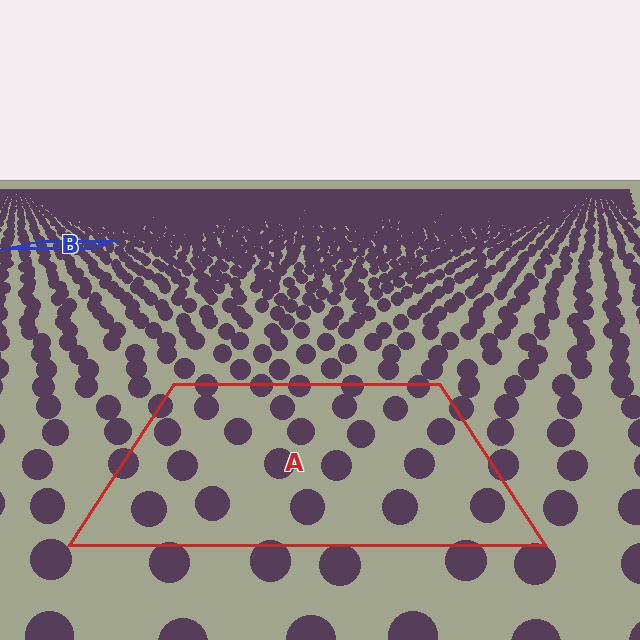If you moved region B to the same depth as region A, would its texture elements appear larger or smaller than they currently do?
They would appear larger. At a closer depth, the same texture elements are projected at a bigger on-screen size.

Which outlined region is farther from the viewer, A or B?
Region B is farther from the viewer — the texture elements inside it appear smaller and more densely packed.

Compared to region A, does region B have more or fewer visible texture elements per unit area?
Region B has more texture elements per unit area — they are packed more densely because it is farther away.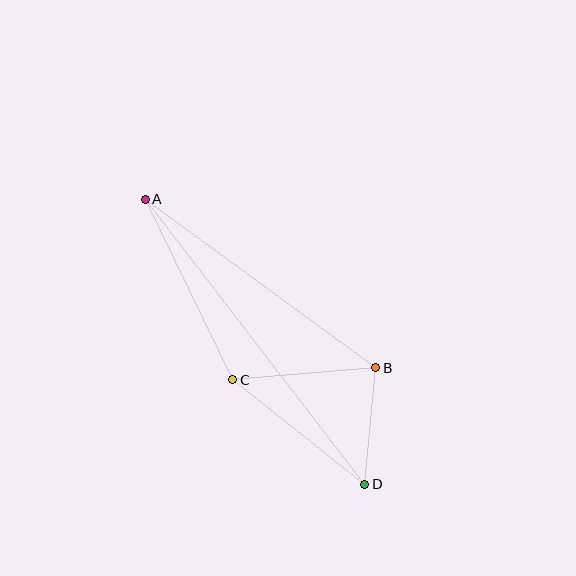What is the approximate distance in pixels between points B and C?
The distance between B and C is approximately 144 pixels.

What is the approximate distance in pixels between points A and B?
The distance between A and B is approximately 286 pixels.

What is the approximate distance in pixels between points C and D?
The distance between C and D is approximately 168 pixels.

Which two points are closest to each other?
Points B and D are closest to each other.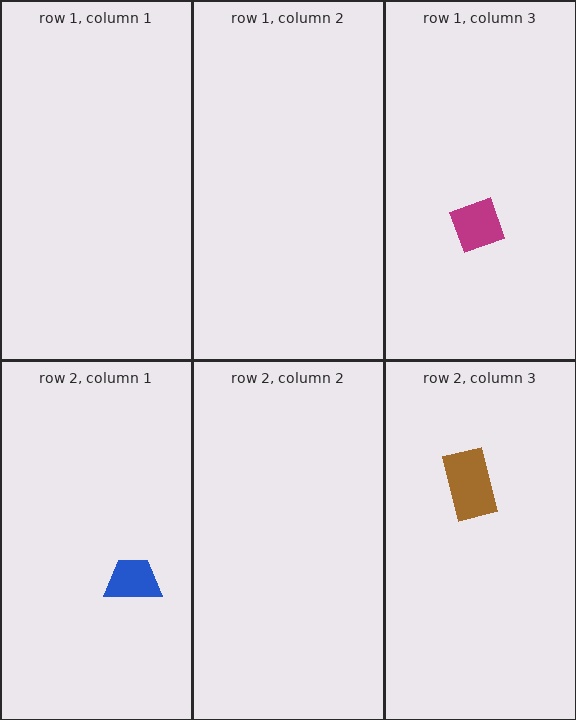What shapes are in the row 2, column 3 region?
The brown rectangle.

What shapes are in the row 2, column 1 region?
The blue trapezoid.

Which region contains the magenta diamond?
The row 1, column 3 region.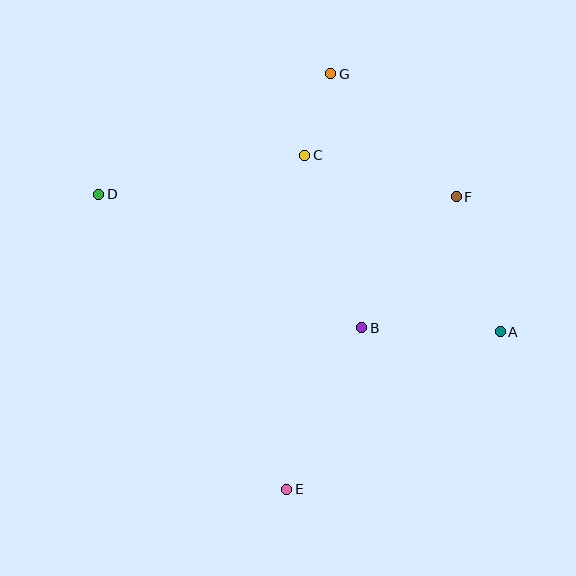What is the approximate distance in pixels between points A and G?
The distance between A and G is approximately 309 pixels.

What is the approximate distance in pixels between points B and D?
The distance between B and D is approximately 295 pixels.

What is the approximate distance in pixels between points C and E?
The distance between C and E is approximately 334 pixels.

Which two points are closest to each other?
Points C and G are closest to each other.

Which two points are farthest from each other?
Points A and D are farthest from each other.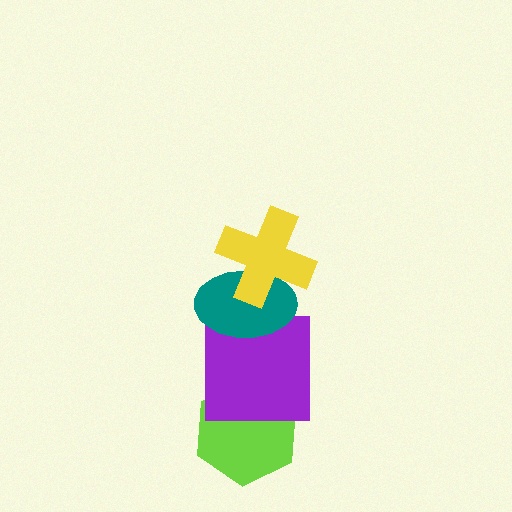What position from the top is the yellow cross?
The yellow cross is 1st from the top.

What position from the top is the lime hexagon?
The lime hexagon is 4th from the top.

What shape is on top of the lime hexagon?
The purple square is on top of the lime hexagon.